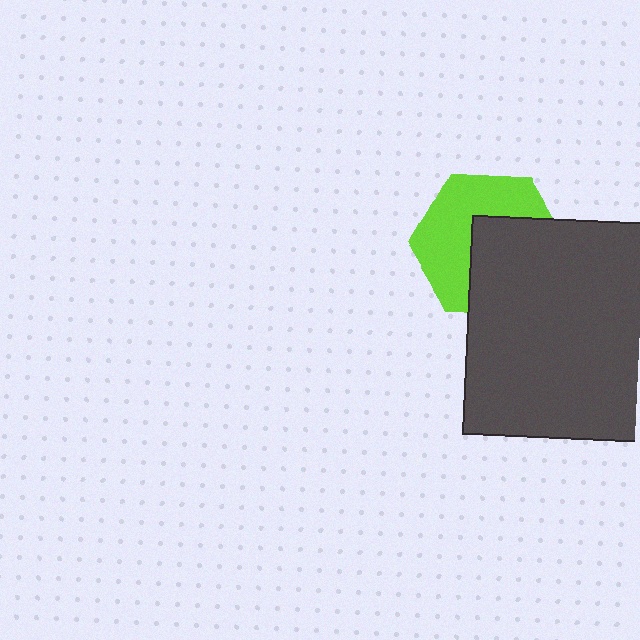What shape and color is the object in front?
The object in front is a dark gray square.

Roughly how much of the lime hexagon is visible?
About half of it is visible (roughly 52%).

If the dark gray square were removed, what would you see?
You would see the complete lime hexagon.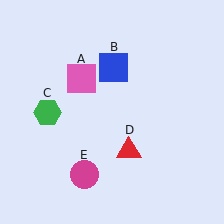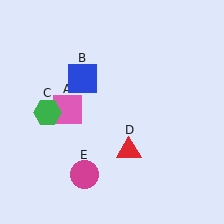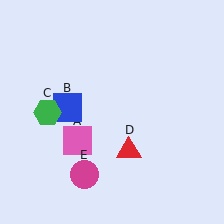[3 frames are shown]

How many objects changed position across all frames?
2 objects changed position: pink square (object A), blue square (object B).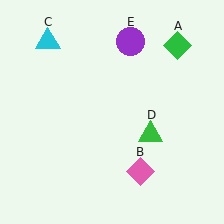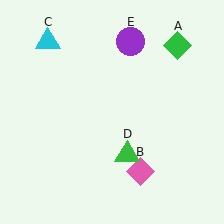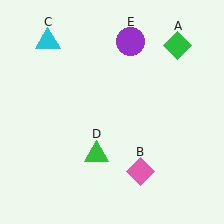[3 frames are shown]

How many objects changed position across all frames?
1 object changed position: green triangle (object D).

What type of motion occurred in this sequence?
The green triangle (object D) rotated clockwise around the center of the scene.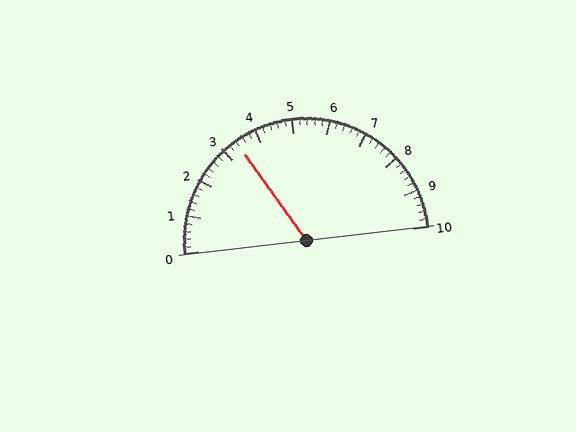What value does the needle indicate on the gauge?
The needle indicates approximately 3.4.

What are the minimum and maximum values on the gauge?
The gauge ranges from 0 to 10.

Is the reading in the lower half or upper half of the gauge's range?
The reading is in the lower half of the range (0 to 10).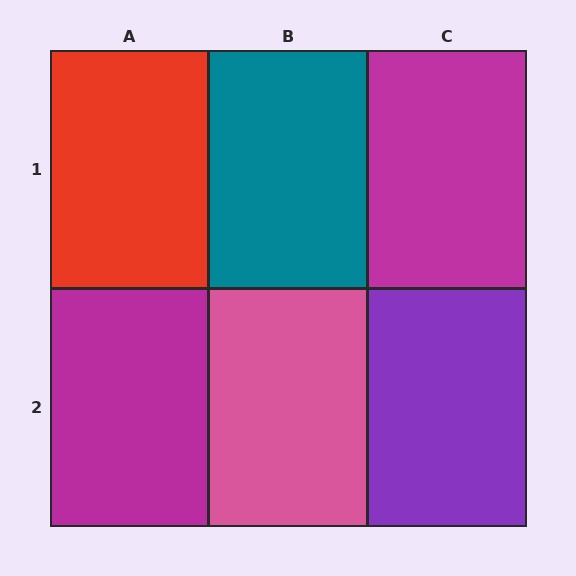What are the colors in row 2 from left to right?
Magenta, pink, purple.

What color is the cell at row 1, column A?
Red.